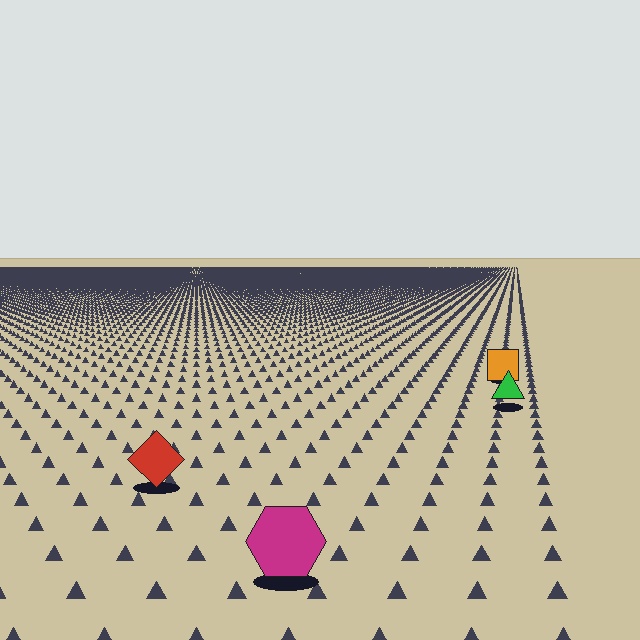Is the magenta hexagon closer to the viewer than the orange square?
Yes. The magenta hexagon is closer — you can tell from the texture gradient: the ground texture is coarser near it.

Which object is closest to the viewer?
The magenta hexagon is closest. The texture marks near it are larger and more spread out.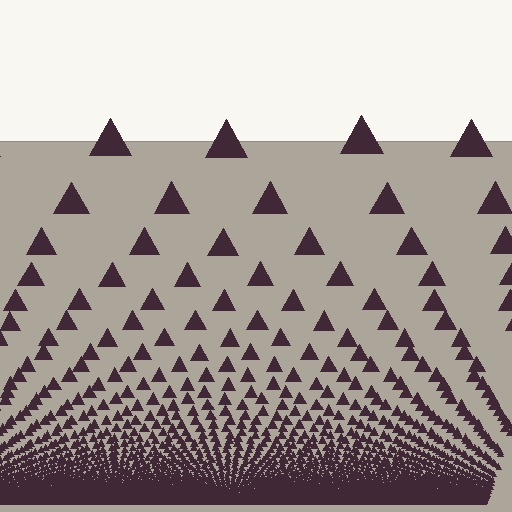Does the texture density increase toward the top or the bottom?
Density increases toward the bottom.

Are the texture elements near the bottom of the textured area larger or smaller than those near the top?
Smaller. The gradient is inverted — elements near the bottom are smaller and denser.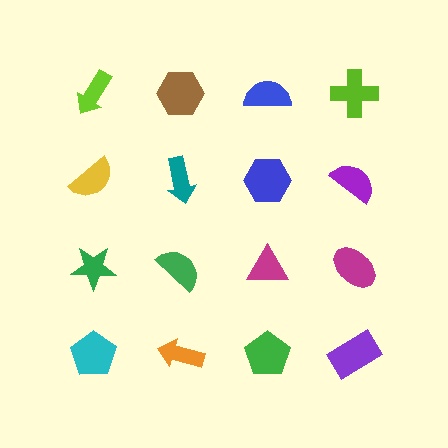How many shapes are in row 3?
4 shapes.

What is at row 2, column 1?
A yellow semicircle.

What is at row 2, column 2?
A teal arrow.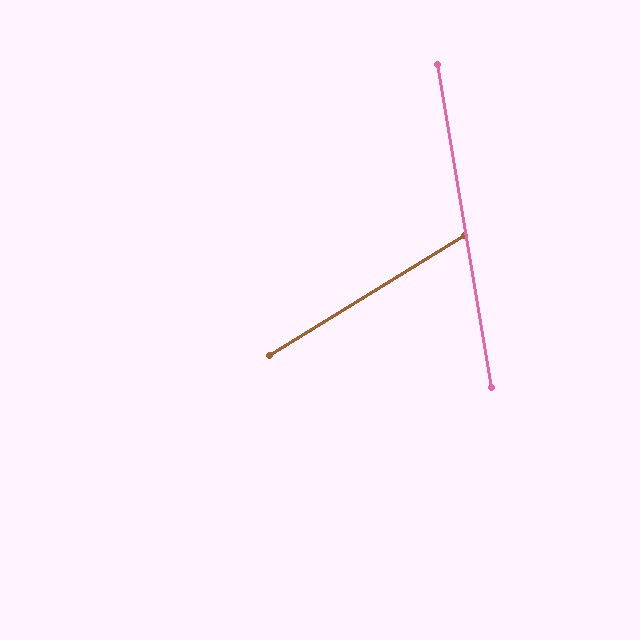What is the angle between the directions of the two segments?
Approximately 68 degrees.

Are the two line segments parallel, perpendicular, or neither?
Neither parallel nor perpendicular — they differ by about 68°.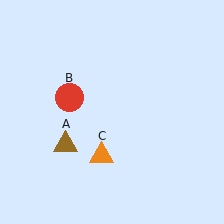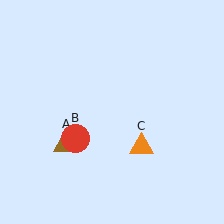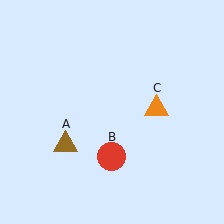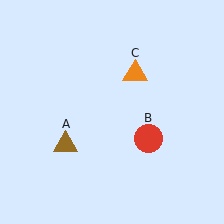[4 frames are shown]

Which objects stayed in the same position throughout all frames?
Brown triangle (object A) remained stationary.